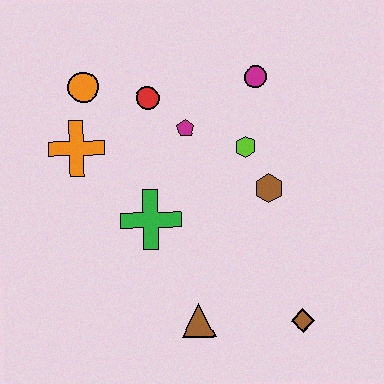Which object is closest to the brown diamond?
The brown triangle is closest to the brown diamond.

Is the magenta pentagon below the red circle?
Yes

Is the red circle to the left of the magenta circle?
Yes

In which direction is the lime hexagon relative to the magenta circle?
The lime hexagon is below the magenta circle.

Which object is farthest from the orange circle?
The brown diamond is farthest from the orange circle.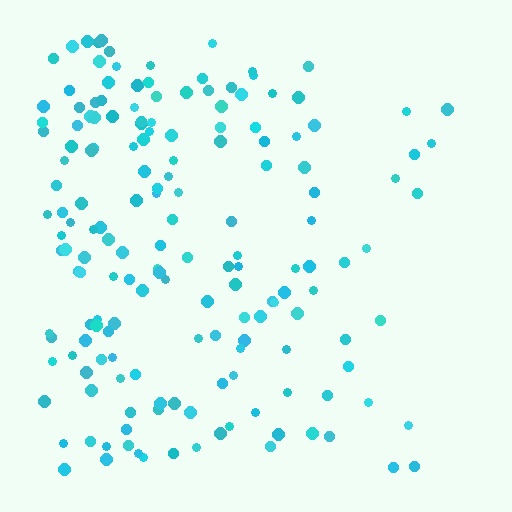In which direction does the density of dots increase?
From right to left, with the left side densest.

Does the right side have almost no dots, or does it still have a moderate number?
Still a moderate number, just noticeably fewer than the left.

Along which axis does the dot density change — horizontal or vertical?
Horizontal.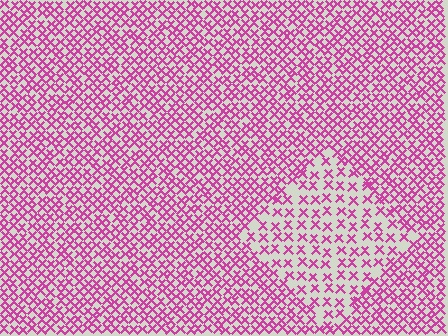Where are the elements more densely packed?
The elements are more densely packed outside the diamond boundary.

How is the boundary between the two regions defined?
The boundary is defined by a change in element density (approximately 1.9x ratio). All elements are the same color, size, and shape.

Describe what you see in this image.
The image contains small magenta elements arranged at two different densities. A diamond-shaped region is visible where the elements are less densely packed than the surrounding area.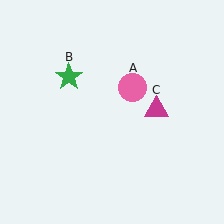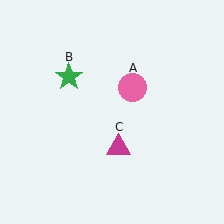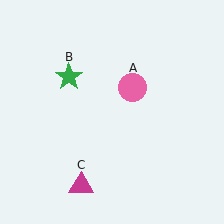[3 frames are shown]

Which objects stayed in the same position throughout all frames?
Pink circle (object A) and green star (object B) remained stationary.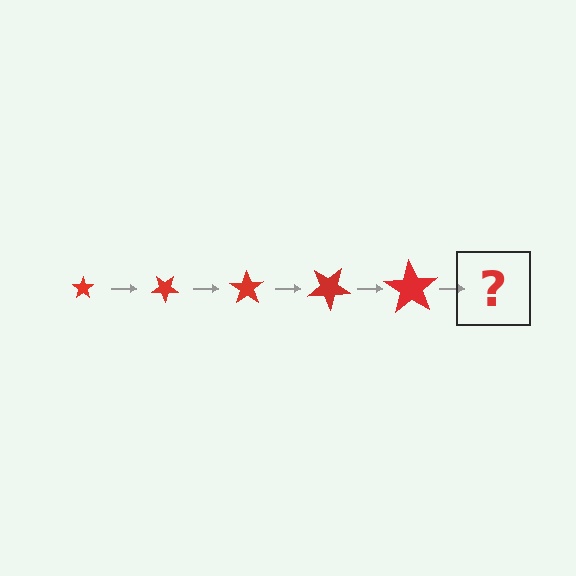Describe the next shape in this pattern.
It should be a star, larger than the previous one and rotated 175 degrees from the start.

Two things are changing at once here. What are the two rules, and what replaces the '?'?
The two rules are that the star grows larger each step and it rotates 35 degrees each step. The '?' should be a star, larger than the previous one and rotated 175 degrees from the start.